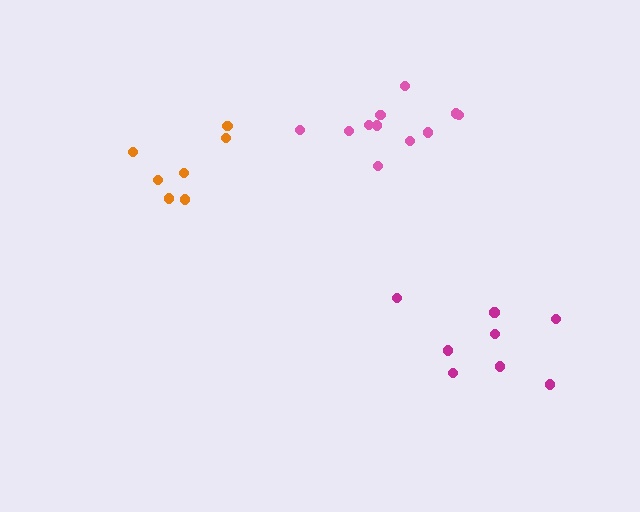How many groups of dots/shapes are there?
There are 3 groups.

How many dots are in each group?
Group 1: 7 dots, Group 2: 8 dots, Group 3: 11 dots (26 total).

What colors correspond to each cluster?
The clusters are colored: orange, magenta, pink.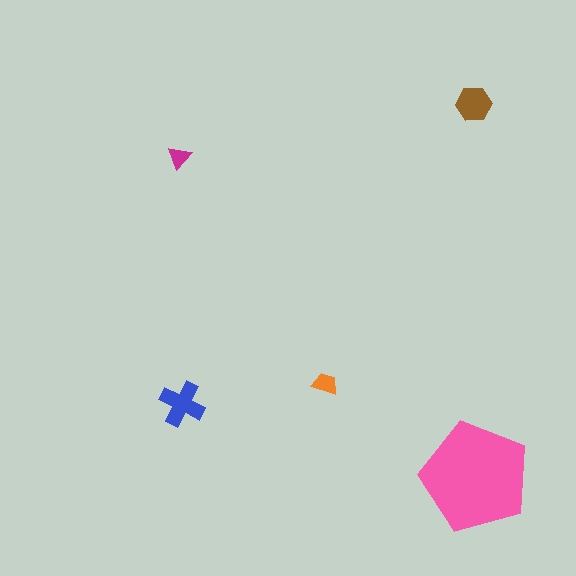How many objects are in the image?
There are 5 objects in the image.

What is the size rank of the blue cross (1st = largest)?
2nd.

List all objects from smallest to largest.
The magenta triangle, the orange trapezoid, the brown hexagon, the blue cross, the pink pentagon.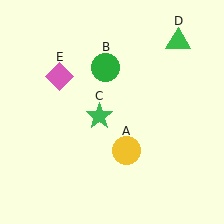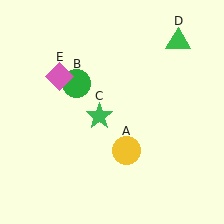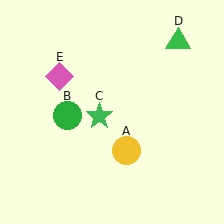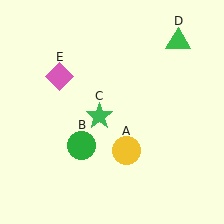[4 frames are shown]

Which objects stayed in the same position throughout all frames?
Yellow circle (object A) and green star (object C) and green triangle (object D) and pink diamond (object E) remained stationary.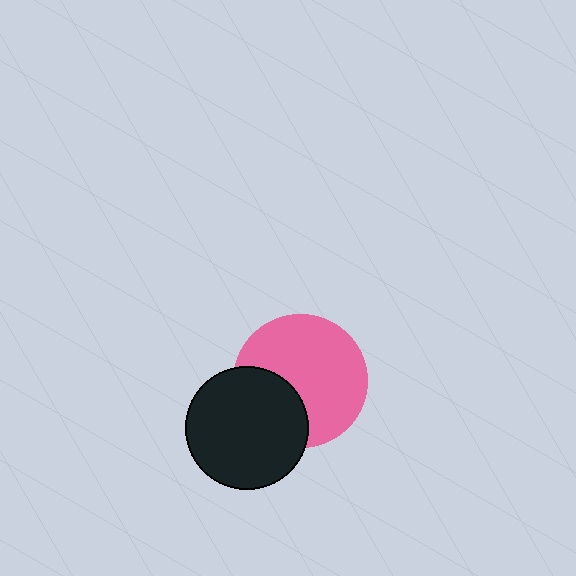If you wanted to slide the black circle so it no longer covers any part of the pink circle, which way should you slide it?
Slide it toward the lower-left — that is the most direct way to separate the two shapes.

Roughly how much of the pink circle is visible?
Most of it is visible (roughly 69%).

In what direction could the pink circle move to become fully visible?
The pink circle could move toward the upper-right. That would shift it out from behind the black circle entirely.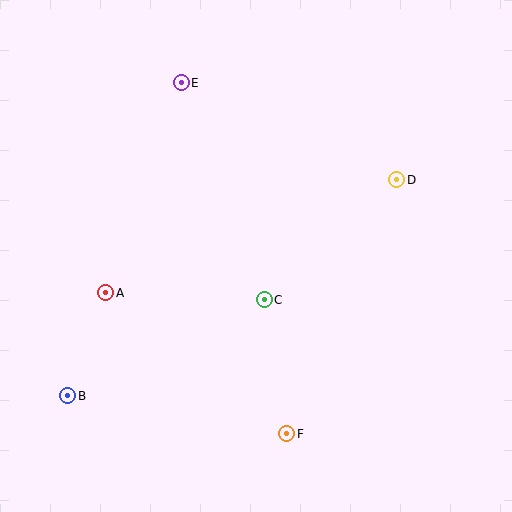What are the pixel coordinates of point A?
Point A is at (106, 293).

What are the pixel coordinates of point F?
Point F is at (287, 434).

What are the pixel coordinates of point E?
Point E is at (181, 83).